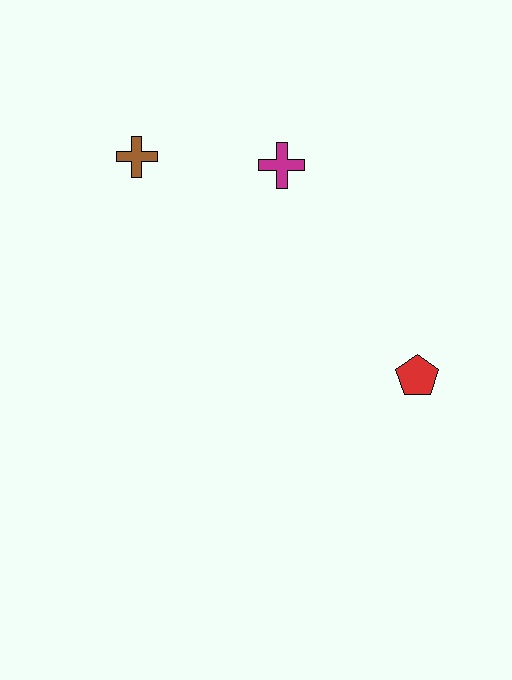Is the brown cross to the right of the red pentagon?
No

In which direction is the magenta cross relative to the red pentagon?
The magenta cross is above the red pentagon.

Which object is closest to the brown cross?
The magenta cross is closest to the brown cross.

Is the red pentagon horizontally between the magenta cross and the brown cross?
No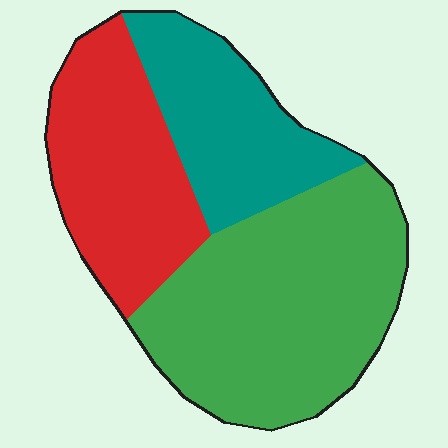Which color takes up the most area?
Green, at roughly 45%.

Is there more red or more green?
Green.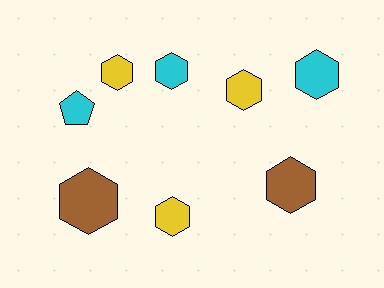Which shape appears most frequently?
Hexagon, with 7 objects.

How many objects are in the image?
There are 8 objects.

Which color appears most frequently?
Yellow, with 3 objects.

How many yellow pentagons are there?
There are no yellow pentagons.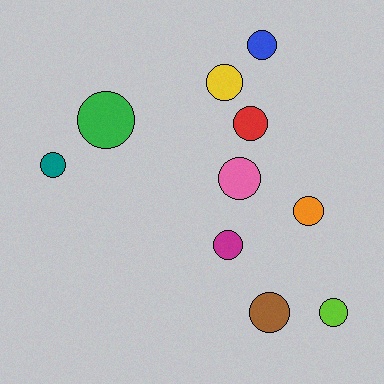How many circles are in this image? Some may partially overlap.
There are 10 circles.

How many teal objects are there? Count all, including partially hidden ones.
There is 1 teal object.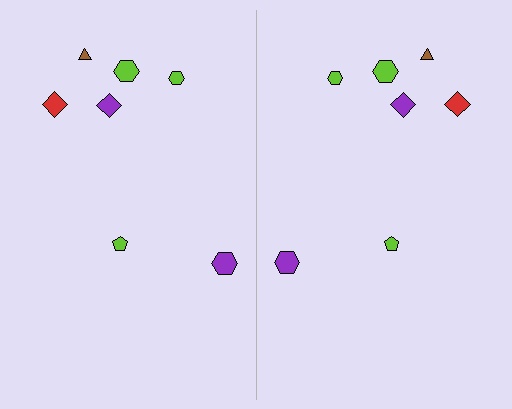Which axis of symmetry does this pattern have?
The pattern has a vertical axis of symmetry running through the center of the image.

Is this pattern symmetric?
Yes, this pattern has bilateral (reflection) symmetry.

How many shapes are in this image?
There are 14 shapes in this image.